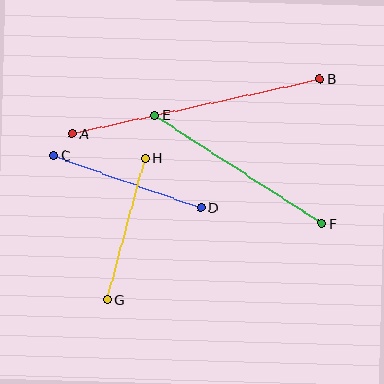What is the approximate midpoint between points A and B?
The midpoint is at approximately (196, 106) pixels.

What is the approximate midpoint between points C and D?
The midpoint is at approximately (127, 182) pixels.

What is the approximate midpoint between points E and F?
The midpoint is at approximately (239, 169) pixels.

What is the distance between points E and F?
The distance is approximately 199 pixels.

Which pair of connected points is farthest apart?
Points A and B are farthest apart.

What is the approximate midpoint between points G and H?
The midpoint is at approximately (126, 229) pixels.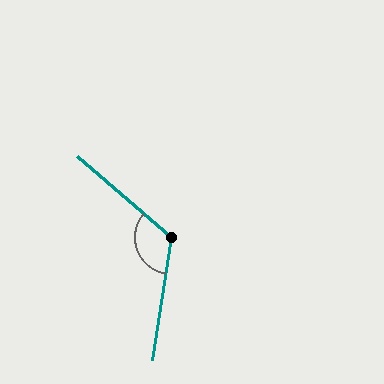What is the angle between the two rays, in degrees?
Approximately 122 degrees.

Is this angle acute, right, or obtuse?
It is obtuse.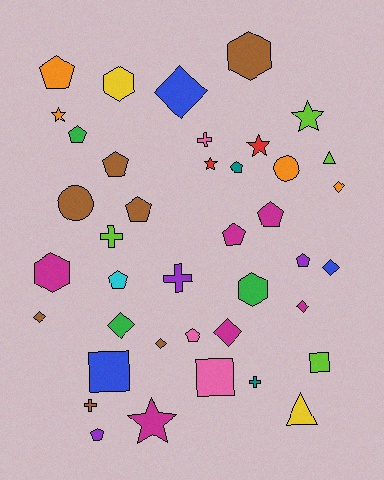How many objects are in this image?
There are 40 objects.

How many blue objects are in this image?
There are 3 blue objects.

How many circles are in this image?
There are 2 circles.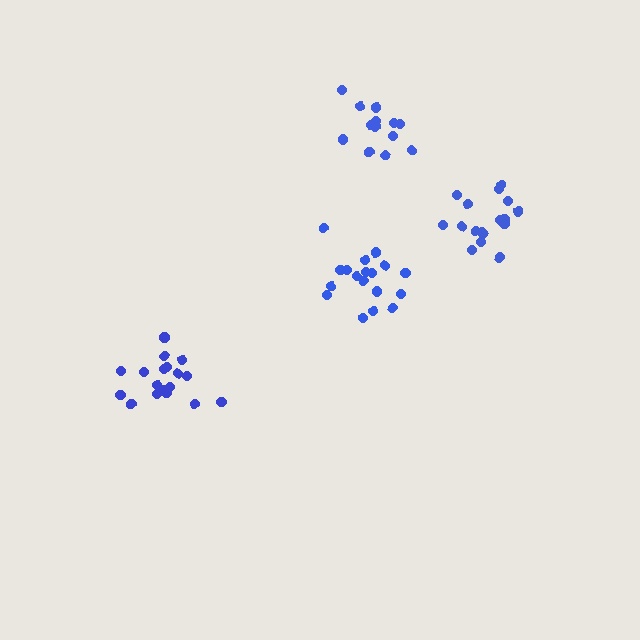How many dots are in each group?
Group 1: 13 dots, Group 2: 17 dots, Group 3: 18 dots, Group 4: 18 dots (66 total).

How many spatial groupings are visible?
There are 4 spatial groupings.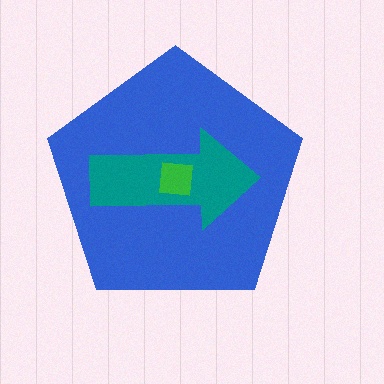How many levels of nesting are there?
3.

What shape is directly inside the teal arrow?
The green square.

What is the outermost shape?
The blue pentagon.